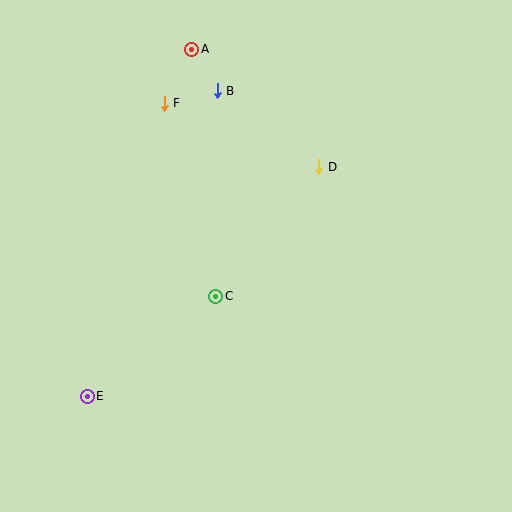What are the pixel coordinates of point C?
Point C is at (216, 296).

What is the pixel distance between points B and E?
The distance between B and E is 332 pixels.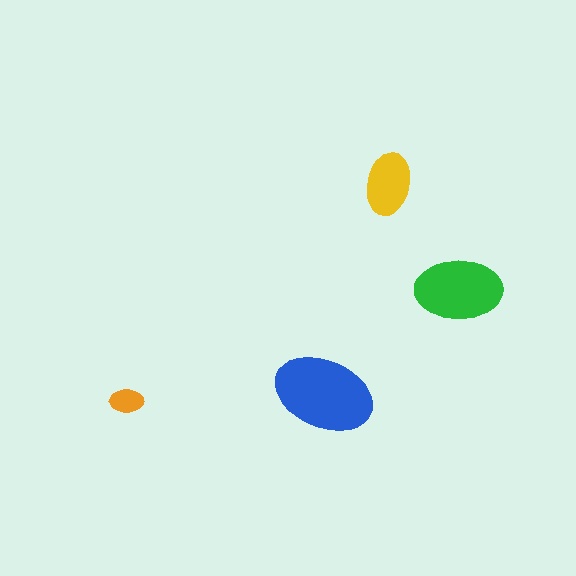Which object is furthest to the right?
The green ellipse is rightmost.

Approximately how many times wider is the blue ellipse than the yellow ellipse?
About 1.5 times wider.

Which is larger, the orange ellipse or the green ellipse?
The green one.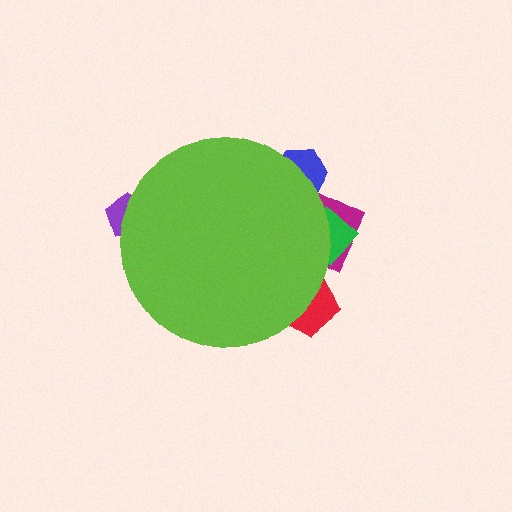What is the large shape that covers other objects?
A lime circle.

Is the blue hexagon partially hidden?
Yes, the blue hexagon is partially hidden behind the lime circle.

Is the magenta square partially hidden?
Yes, the magenta square is partially hidden behind the lime circle.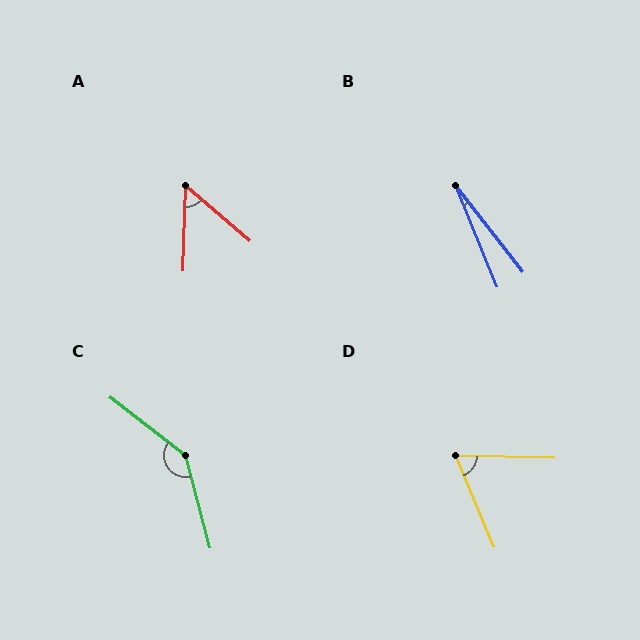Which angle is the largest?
C, at approximately 143 degrees.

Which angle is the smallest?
B, at approximately 16 degrees.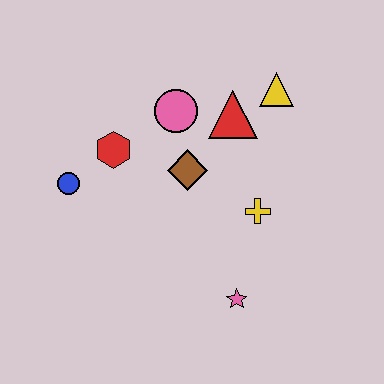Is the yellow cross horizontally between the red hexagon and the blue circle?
No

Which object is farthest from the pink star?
The yellow triangle is farthest from the pink star.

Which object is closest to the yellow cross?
The brown diamond is closest to the yellow cross.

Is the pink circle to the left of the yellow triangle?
Yes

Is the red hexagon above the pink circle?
No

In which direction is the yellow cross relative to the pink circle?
The yellow cross is below the pink circle.